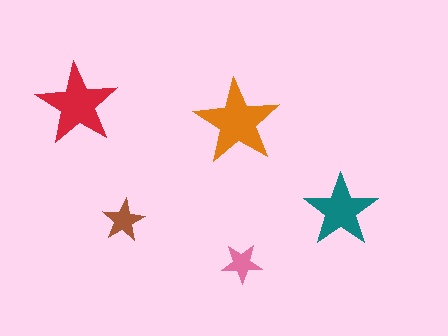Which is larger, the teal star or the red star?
The red one.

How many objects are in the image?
There are 5 objects in the image.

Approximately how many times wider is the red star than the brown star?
About 2 times wider.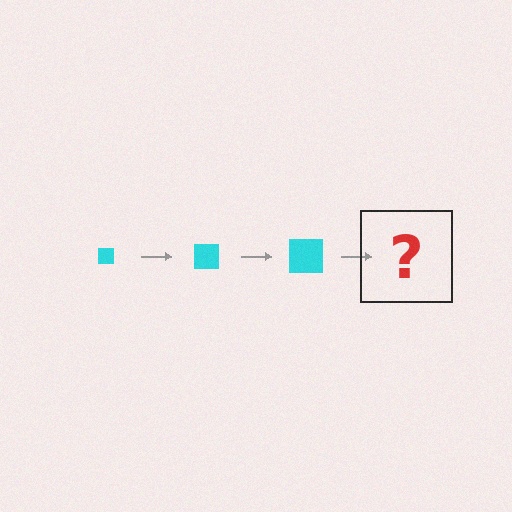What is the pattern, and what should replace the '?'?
The pattern is that the square gets progressively larger each step. The '?' should be a cyan square, larger than the previous one.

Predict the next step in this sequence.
The next step is a cyan square, larger than the previous one.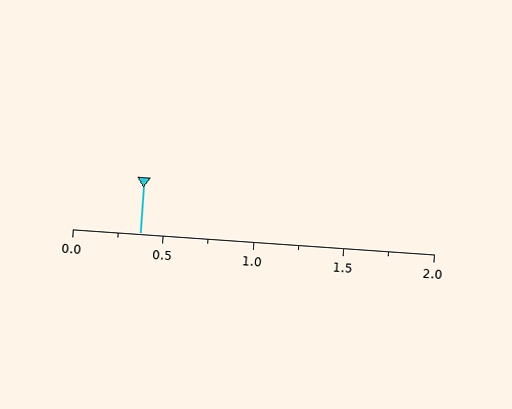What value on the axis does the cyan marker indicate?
The marker indicates approximately 0.38.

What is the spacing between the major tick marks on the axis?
The major ticks are spaced 0.5 apart.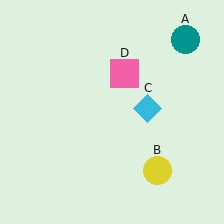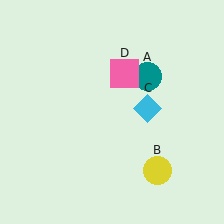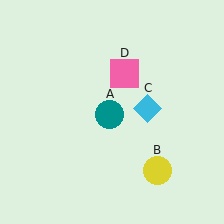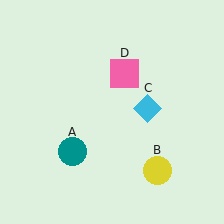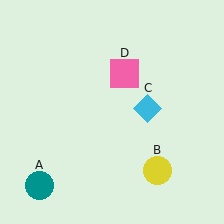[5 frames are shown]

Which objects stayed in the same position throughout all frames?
Yellow circle (object B) and cyan diamond (object C) and pink square (object D) remained stationary.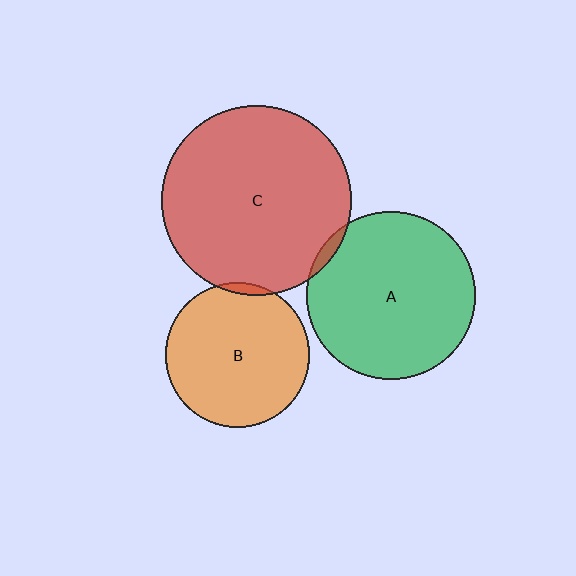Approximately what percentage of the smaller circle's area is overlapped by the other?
Approximately 5%.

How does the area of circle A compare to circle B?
Approximately 1.4 times.